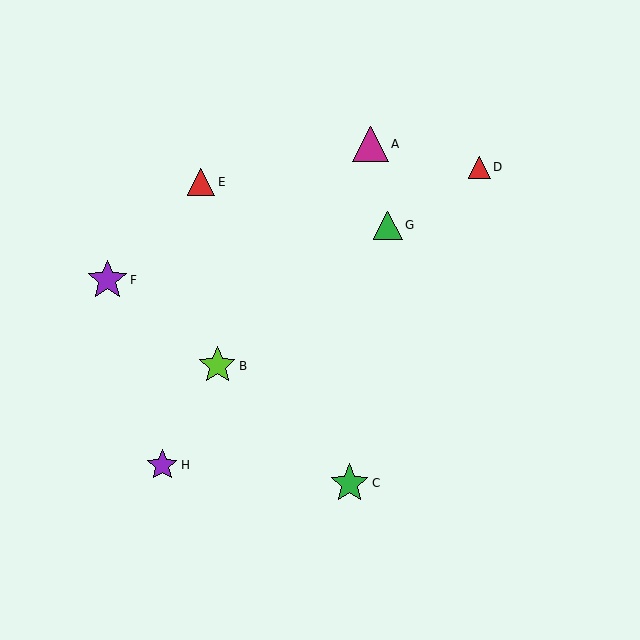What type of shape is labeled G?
Shape G is a green triangle.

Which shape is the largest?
The purple star (labeled F) is the largest.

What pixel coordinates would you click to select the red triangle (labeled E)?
Click at (201, 182) to select the red triangle E.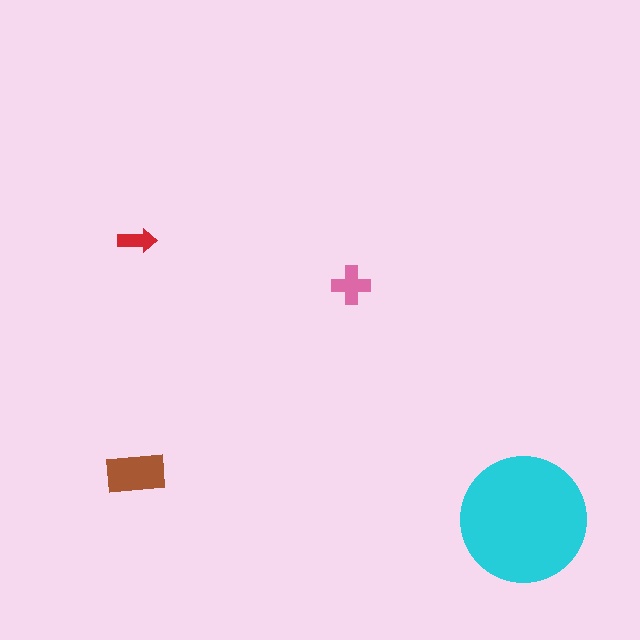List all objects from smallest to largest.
The red arrow, the pink cross, the brown rectangle, the cyan circle.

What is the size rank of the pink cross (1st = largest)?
3rd.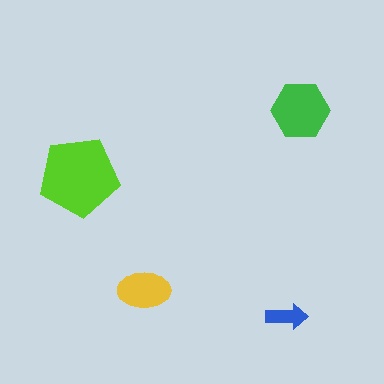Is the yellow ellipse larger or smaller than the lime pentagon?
Smaller.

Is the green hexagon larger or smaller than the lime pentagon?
Smaller.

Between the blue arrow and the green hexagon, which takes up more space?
The green hexagon.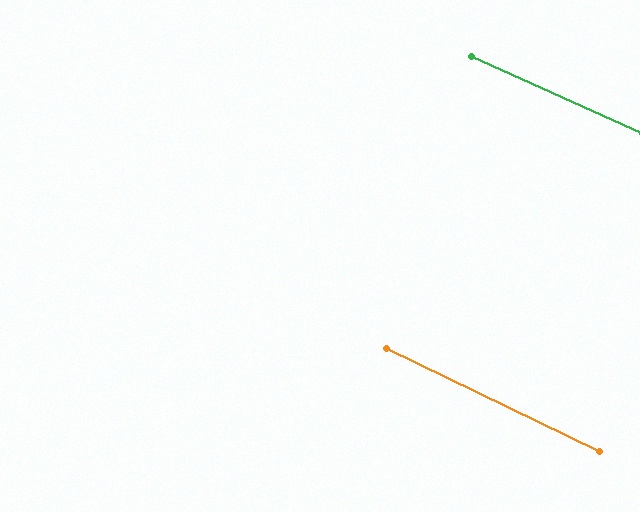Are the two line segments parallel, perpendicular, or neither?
Parallel — their directions differ by only 1.6°.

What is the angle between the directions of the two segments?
Approximately 2 degrees.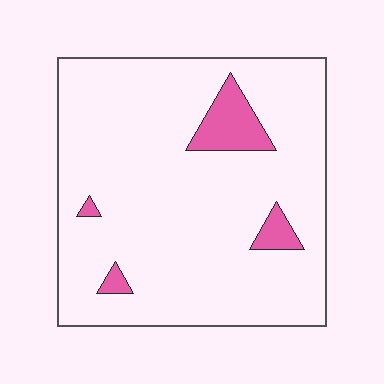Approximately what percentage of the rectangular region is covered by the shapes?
Approximately 10%.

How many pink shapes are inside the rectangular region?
4.